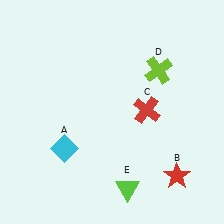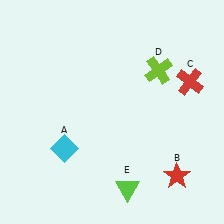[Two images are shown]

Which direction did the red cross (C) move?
The red cross (C) moved right.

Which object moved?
The red cross (C) moved right.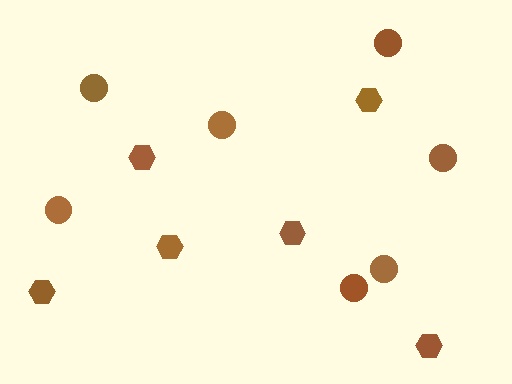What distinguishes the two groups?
There are 2 groups: one group of hexagons (6) and one group of circles (7).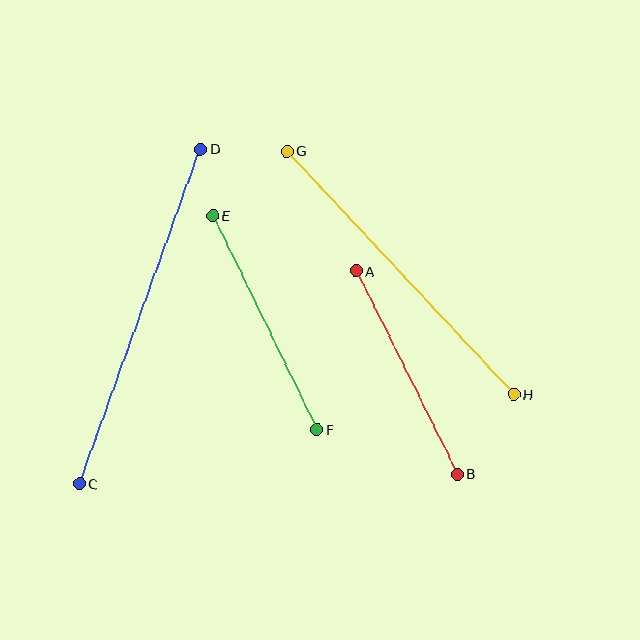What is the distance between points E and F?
The distance is approximately 238 pixels.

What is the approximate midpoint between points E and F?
The midpoint is at approximately (265, 323) pixels.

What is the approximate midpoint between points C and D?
The midpoint is at approximately (140, 317) pixels.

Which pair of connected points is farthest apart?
Points C and D are farthest apart.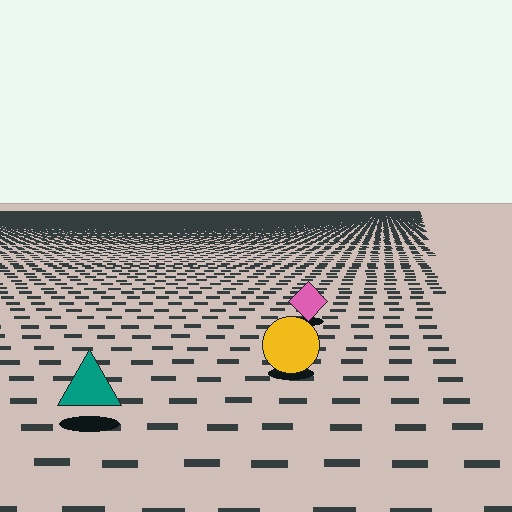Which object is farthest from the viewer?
The pink diamond is farthest from the viewer. It appears smaller and the ground texture around it is denser.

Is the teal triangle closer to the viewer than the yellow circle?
Yes. The teal triangle is closer — you can tell from the texture gradient: the ground texture is coarser near it.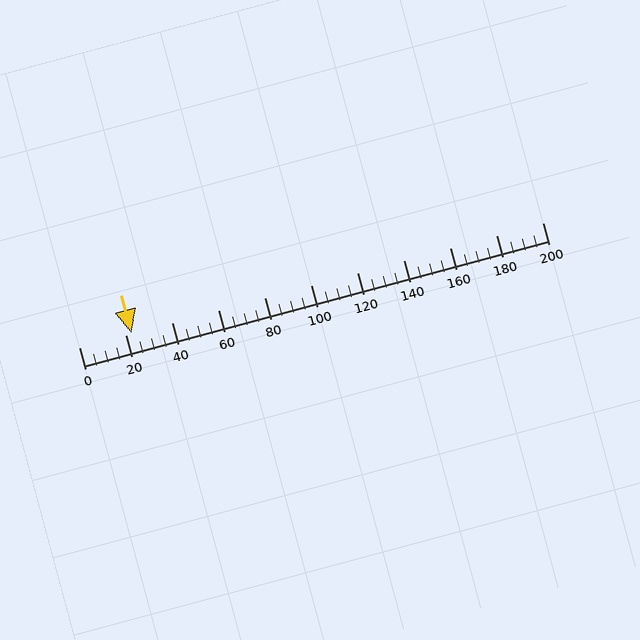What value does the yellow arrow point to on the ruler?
The yellow arrow points to approximately 23.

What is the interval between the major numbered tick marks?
The major tick marks are spaced 20 units apart.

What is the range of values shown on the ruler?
The ruler shows values from 0 to 200.